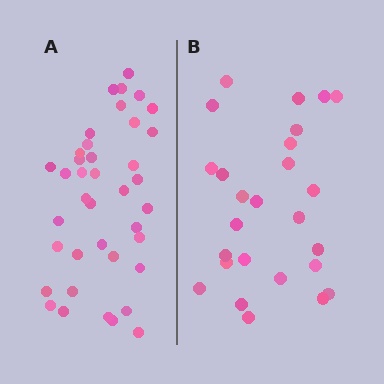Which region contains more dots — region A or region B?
Region A (the left region) has more dots.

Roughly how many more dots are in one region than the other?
Region A has approximately 15 more dots than region B.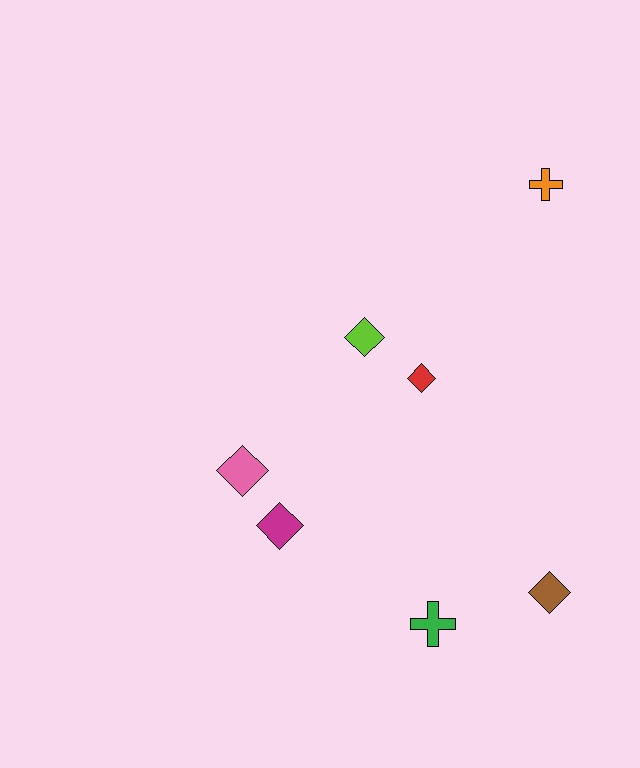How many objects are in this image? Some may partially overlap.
There are 7 objects.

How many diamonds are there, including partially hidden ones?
There are 5 diamonds.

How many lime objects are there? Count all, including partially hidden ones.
There is 1 lime object.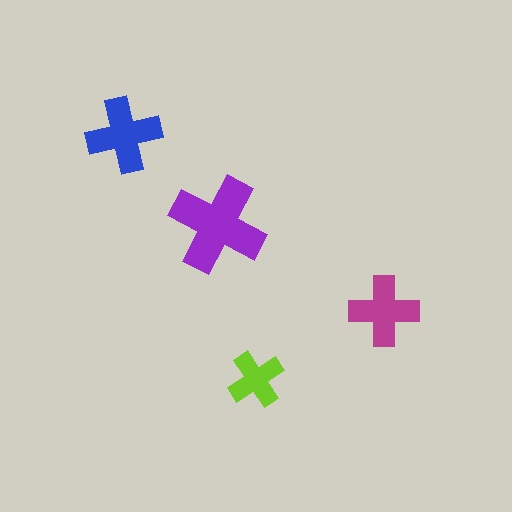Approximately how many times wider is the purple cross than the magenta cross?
About 1.5 times wider.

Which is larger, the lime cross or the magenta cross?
The magenta one.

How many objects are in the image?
There are 4 objects in the image.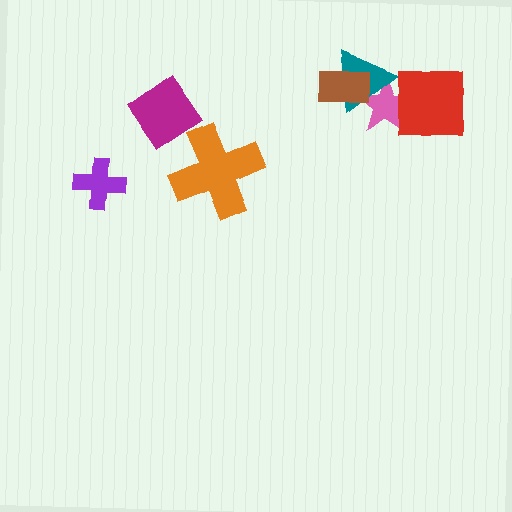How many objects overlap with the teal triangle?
3 objects overlap with the teal triangle.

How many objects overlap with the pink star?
3 objects overlap with the pink star.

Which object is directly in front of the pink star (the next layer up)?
The teal triangle is directly in front of the pink star.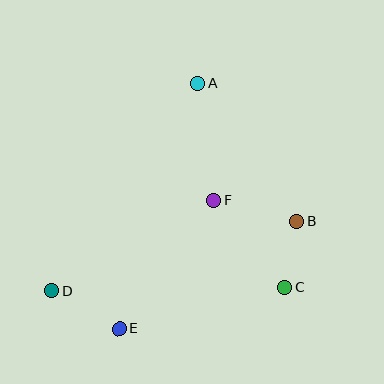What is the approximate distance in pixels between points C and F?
The distance between C and F is approximately 113 pixels.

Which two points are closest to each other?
Points B and C are closest to each other.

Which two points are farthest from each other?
Points A and E are farthest from each other.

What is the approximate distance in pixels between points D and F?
The distance between D and F is approximately 186 pixels.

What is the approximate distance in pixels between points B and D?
The distance between B and D is approximately 255 pixels.